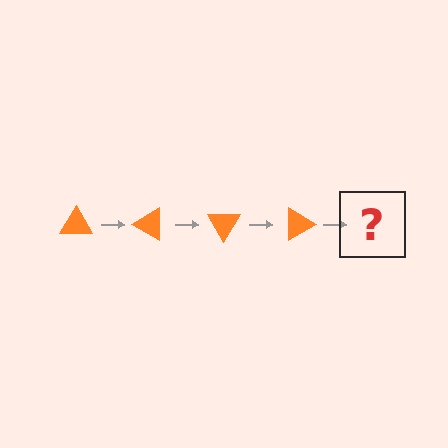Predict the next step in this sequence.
The next step is an orange triangle rotated 120 degrees.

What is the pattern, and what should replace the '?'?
The pattern is that the triangle rotates 30 degrees each step. The '?' should be an orange triangle rotated 120 degrees.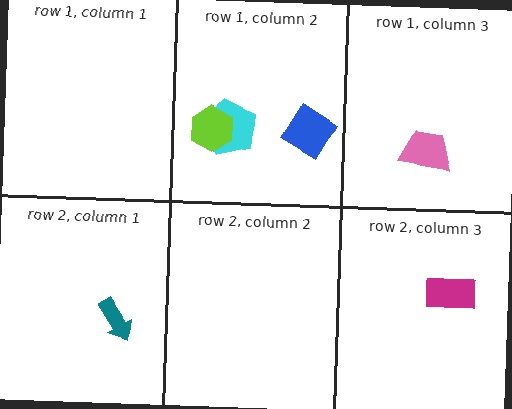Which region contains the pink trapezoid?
The row 1, column 3 region.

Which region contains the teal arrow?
The row 2, column 1 region.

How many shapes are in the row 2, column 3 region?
1.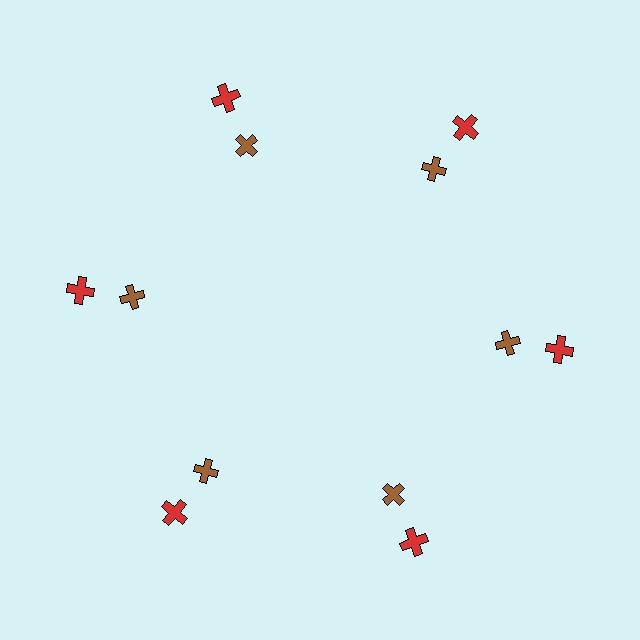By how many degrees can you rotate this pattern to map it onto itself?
The pattern maps onto itself every 60 degrees of rotation.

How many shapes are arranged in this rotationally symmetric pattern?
There are 12 shapes, arranged in 6 groups of 2.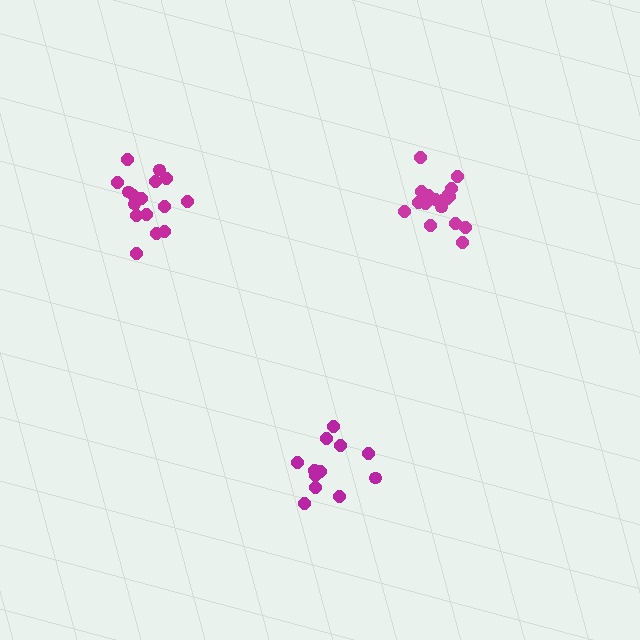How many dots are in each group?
Group 1: 12 dots, Group 2: 18 dots, Group 3: 17 dots (47 total).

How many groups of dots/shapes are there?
There are 3 groups.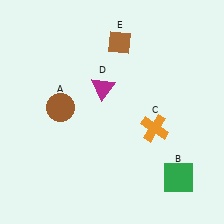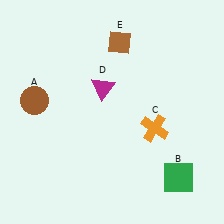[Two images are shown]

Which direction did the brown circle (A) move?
The brown circle (A) moved left.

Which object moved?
The brown circle (A) moved left.